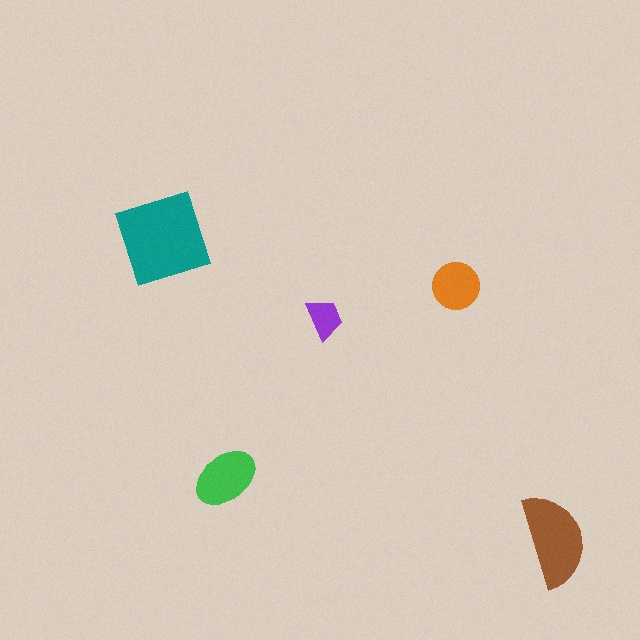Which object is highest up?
The teal diamond is topmost.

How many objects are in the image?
There are 5 objects in the image.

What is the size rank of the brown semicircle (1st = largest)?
2nd.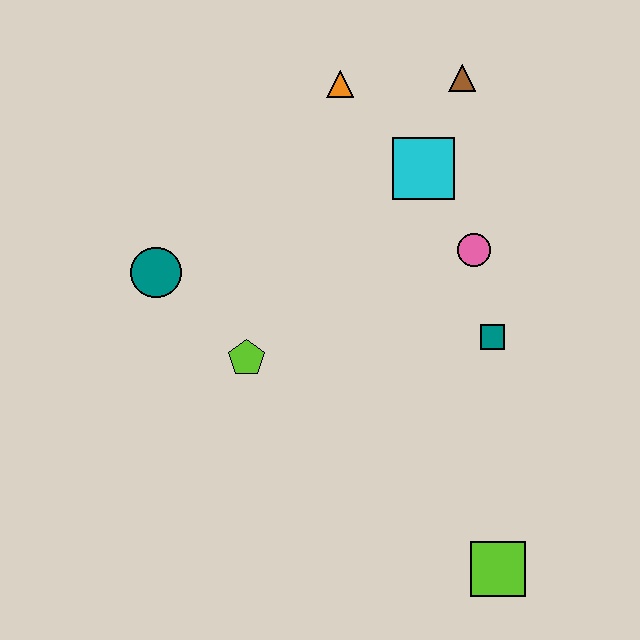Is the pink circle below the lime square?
No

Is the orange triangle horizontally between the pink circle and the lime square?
No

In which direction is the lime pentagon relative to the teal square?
The lime pentagon is to the left of the teal square.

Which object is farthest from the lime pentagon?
The brown triangle is farthest from the lime pentagon.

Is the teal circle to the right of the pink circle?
No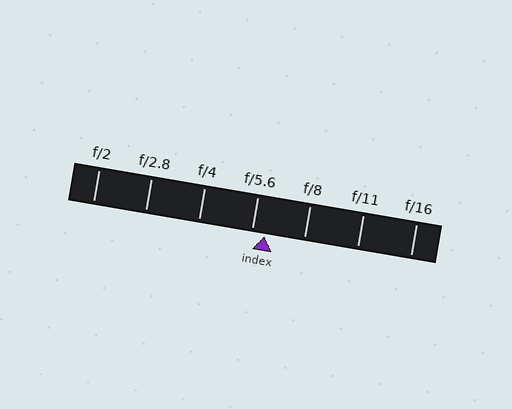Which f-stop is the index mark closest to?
The index mark is closest to f/5.6.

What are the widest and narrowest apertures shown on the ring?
The widest aperture shown is f/2 and the narrowest is f/16.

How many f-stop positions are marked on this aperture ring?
There are 7 f-stop positions marked.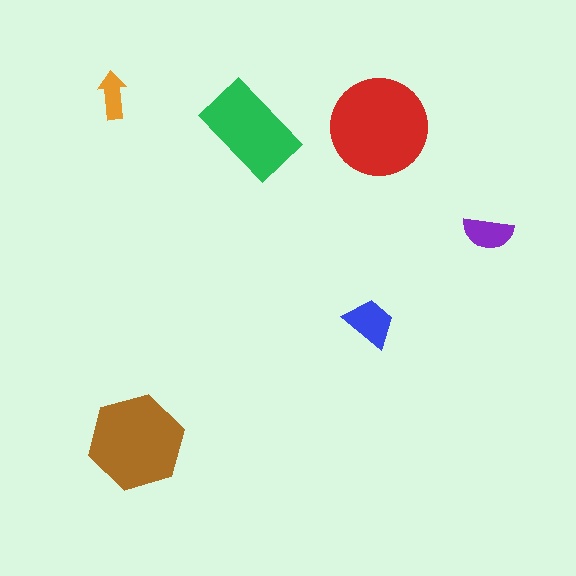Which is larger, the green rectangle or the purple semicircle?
The green rectangle.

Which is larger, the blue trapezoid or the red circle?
The red circle.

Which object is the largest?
The red circle.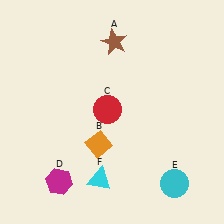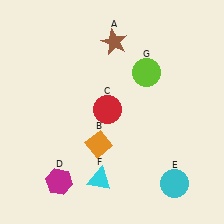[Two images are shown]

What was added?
A lime circle (G) was added in Image 2.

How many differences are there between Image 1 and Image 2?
There is 1 difference between the two images.